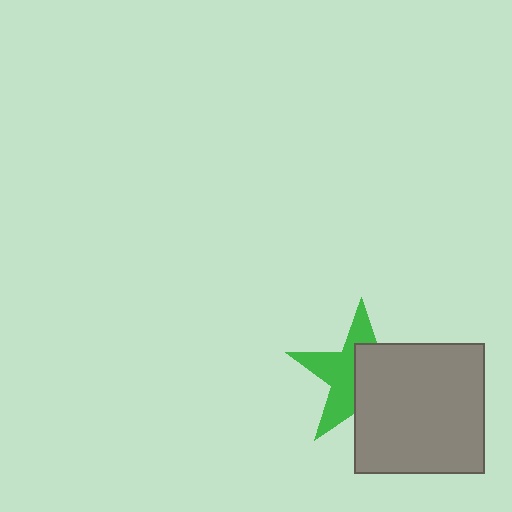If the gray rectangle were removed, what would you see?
You would see the complete green star.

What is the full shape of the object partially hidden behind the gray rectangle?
The partially hidden object is a green star.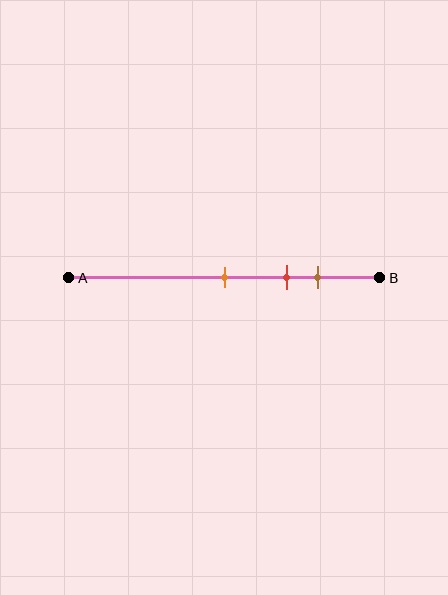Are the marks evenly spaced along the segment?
Yes, the marks are approximately evenly spaced.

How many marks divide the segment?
There are 3 marks dividing the segment.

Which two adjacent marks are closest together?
The red and brown marks are the closest adjacent pair.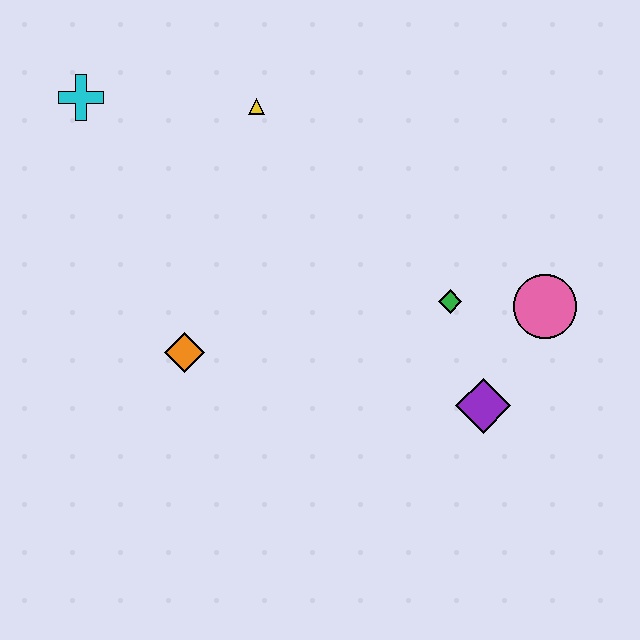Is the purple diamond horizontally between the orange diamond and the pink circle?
Yes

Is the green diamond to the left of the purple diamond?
Yes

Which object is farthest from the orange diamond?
The pink circle is farthest from the orange diamond.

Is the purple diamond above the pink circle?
No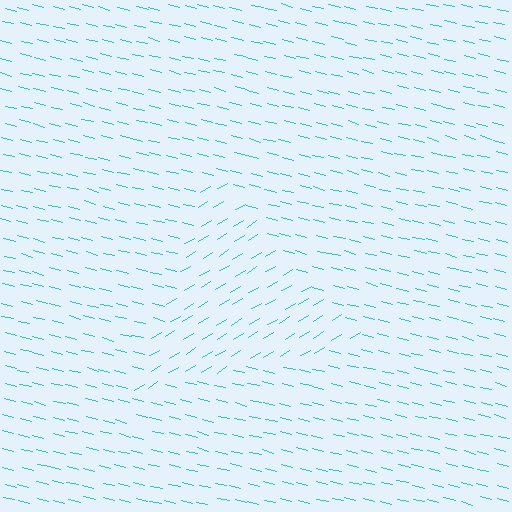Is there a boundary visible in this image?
Yes, there is a texture boundary formed by a change in line orientation.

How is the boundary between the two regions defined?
The boundary is defined purely by a change in line orientation (approximately 45 degrees difference). All lines are the same color and thickness.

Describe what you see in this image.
The image is filled with small cyan line segments. A triangle region in the image has lines oriented differently from the surrounding lines, creating a visible texture boundary.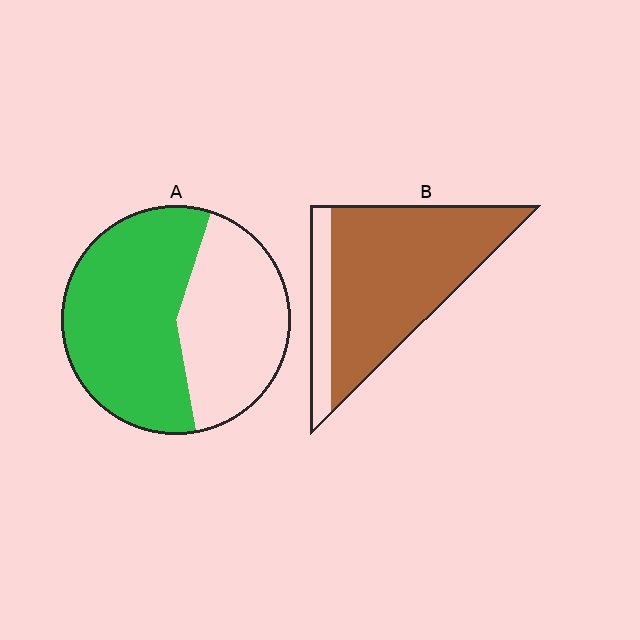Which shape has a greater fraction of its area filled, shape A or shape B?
Shape B.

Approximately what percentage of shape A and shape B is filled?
A is approximately 60% and B is approximately 85%.